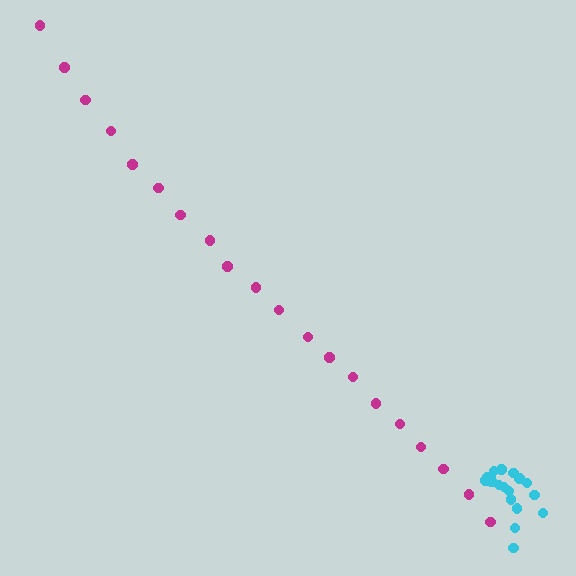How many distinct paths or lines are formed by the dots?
There are 2 distinct paths.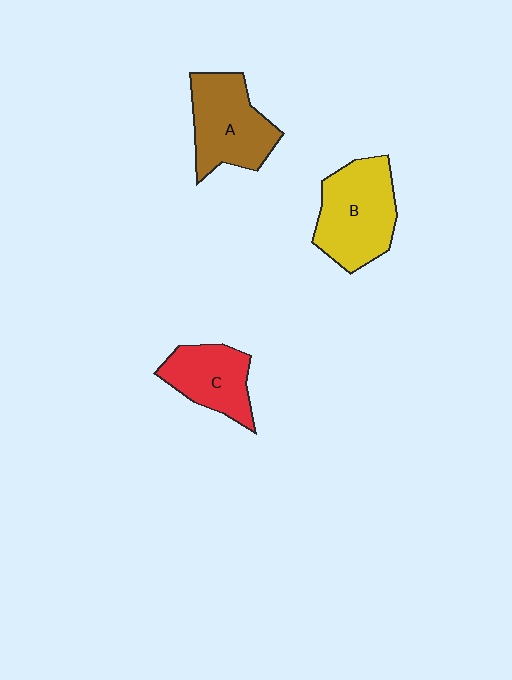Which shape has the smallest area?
Shape C (red).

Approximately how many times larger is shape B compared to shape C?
Approximately 1.4 times.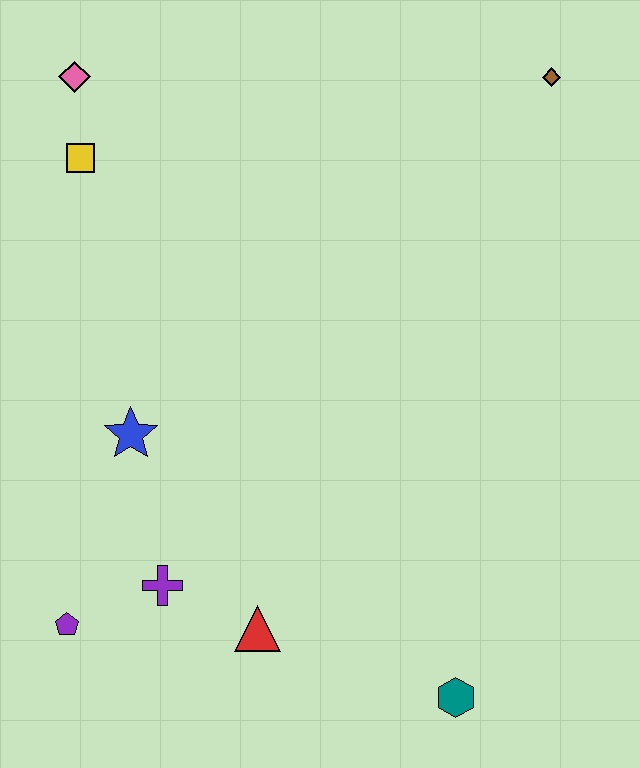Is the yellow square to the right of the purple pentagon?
Yes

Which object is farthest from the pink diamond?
The teal hexagon is farthest from the pink diamond.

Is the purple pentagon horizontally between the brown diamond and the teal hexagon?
No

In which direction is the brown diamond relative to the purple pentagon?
The brown diamond is above the purple pentagon.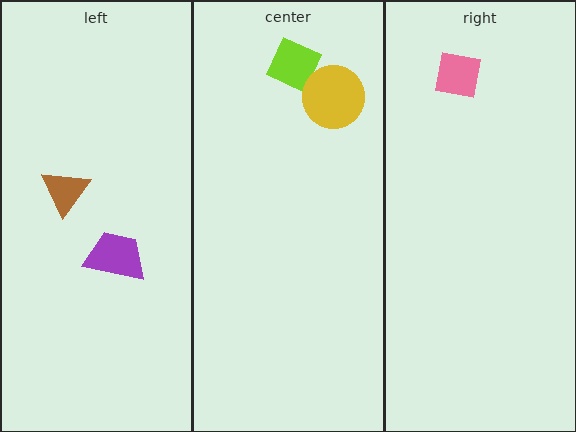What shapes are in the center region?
The lime square, the yellow circle.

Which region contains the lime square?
The center region.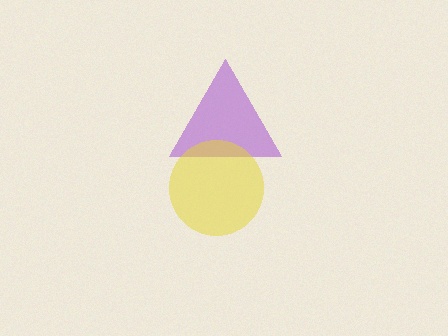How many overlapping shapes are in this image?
There are 2 overlapping shapes in the image.